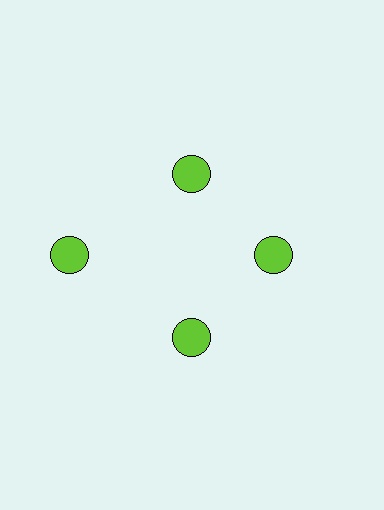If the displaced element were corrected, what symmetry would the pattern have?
It would have 4-fold rotational symmetry — the pattern would map onto itself every 90 degrees.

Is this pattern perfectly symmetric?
No. The 4 lime circles are arranged in a ring, but one element near the 9 o'clock position is pushed outward from the center, breaking the 4-fold rotational symmetry.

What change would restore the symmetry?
The symmetry would be restored by moving it inward, back onto the ring so that all 4 circles sit at equal angles and equal distance from the center.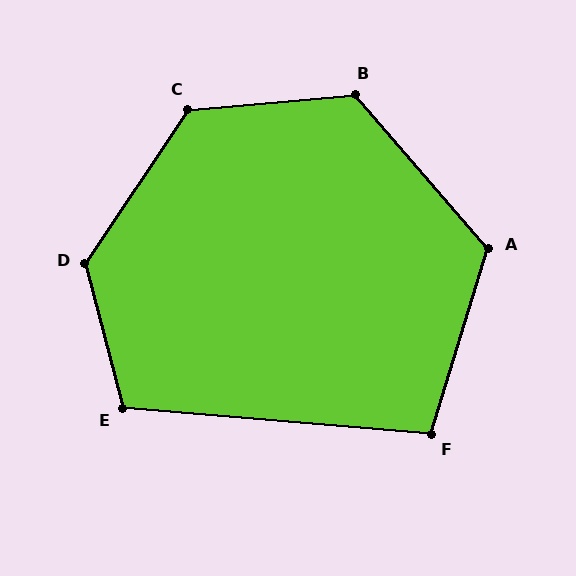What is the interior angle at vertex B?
Approximately 126 degrees (obtuse).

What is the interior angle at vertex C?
Approximately 129 degrees (obtuse).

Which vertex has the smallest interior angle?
F, at approximately 102 degrees.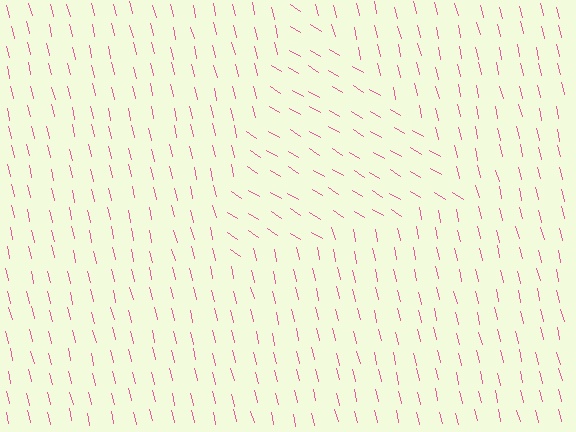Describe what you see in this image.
The image is filled with small pink line segments. A triangle region in the image has lines oriented differently from the surrounding lines, creating a visible texture boundary.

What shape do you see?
I see a triangle.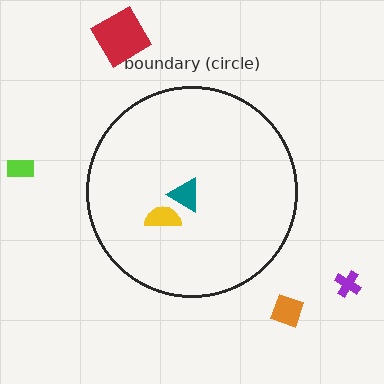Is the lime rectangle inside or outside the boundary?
Outside.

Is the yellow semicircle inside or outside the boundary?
Inside.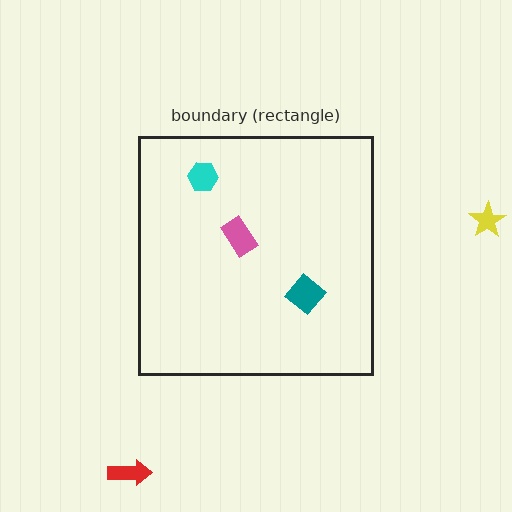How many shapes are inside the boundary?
3 inside, 2 outside.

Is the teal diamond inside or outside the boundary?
Inside.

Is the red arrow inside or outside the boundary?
Outside.